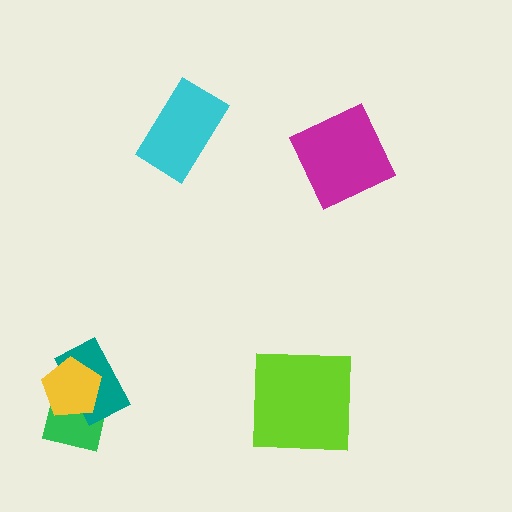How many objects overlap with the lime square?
0 objects overlap with the lime square.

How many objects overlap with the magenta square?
0 objects overlap with the magenta square.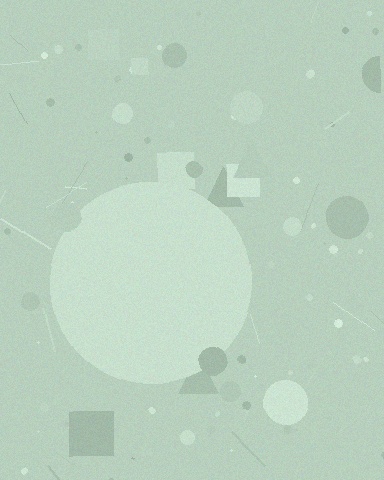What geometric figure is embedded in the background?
A circle is embedded in the background.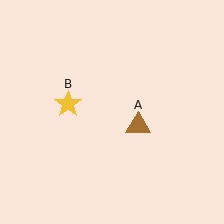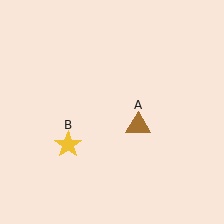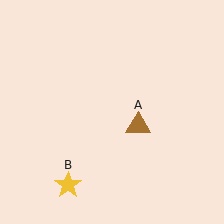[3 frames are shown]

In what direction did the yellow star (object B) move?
The yellow star (object B) moved down.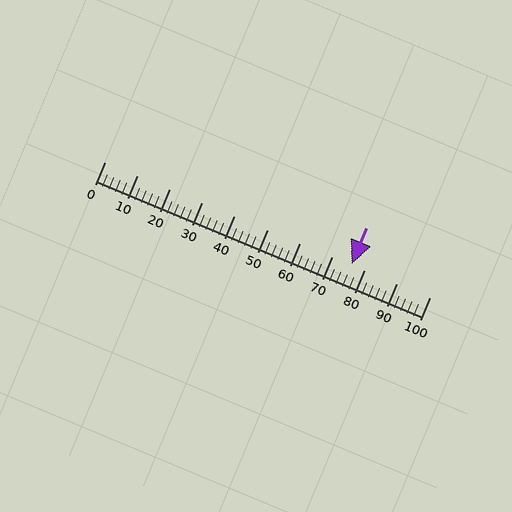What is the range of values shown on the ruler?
The ruler shows values from 0 to 100.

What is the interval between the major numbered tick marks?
The major tick marks are spaced 10 units apart.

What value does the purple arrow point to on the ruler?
The purple arrow points to approximately 76.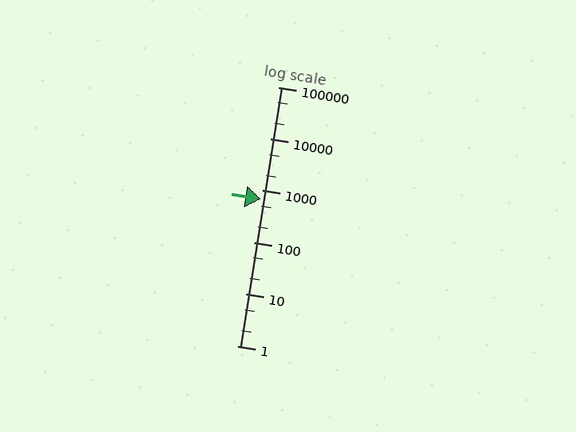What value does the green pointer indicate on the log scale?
The pointer indicates approximately 690.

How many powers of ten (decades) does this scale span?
The scale spans 5 decades, from 1 to 100000.